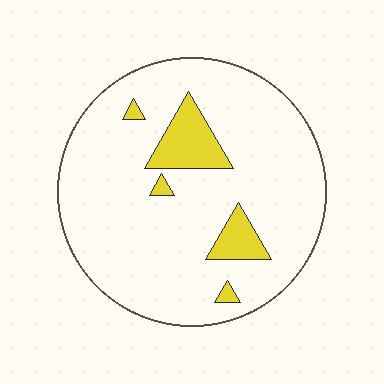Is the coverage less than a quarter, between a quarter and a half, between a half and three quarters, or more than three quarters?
Less than a quarter.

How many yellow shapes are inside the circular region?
5.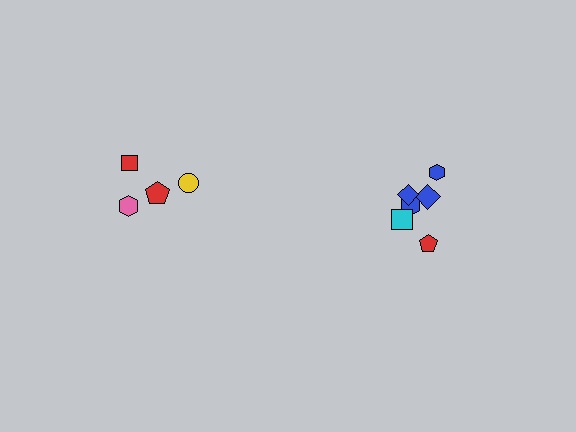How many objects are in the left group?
There are 4 objects.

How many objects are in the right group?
There are 6 objects.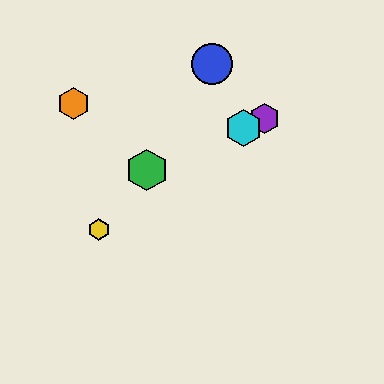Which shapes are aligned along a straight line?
The red circle, the green hexagon, the purple hexagon, the cyan hexagon are aligned along a straight line.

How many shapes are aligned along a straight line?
4 shapes (the red circle, the green hexagon, the purple hexagon, the cyan hexagon) are aligned along a straight line.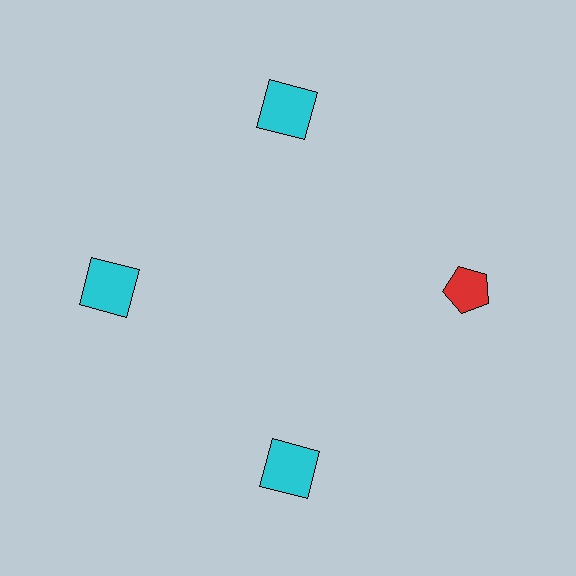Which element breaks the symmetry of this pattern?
The red pentagon at roughly the 3 o'clock position breaks the symmetry. All other shapes are cyan squares.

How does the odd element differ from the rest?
It differs in both color (red instead of cyan) and shape (pentagon instead of square).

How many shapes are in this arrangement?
There are 4 shapes arranged in a ring pattern.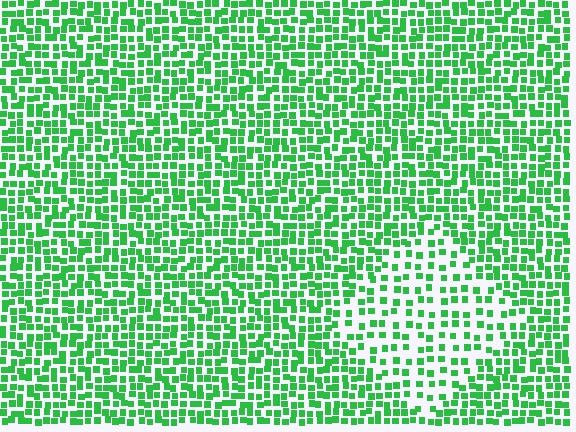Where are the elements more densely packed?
The elements are more densely packed outside the diamond boundary.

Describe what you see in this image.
The image contains small green elements arranged at two different densities. A diamond-shaped region is visible where the elements are less densely packed than the surrounding area.